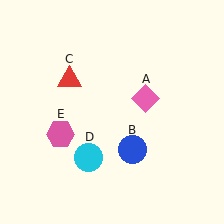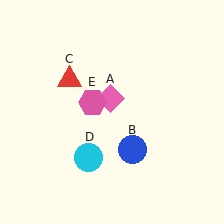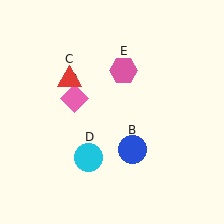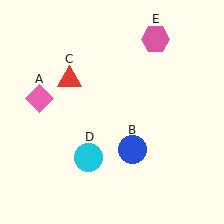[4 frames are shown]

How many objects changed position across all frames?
2 objects changed position: pink diamond (object A), pink hexagon (object E).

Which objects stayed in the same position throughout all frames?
Blue circle (object B) and red triangle (object C) and cyan circle (object D) remained stationary.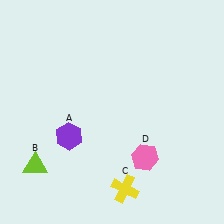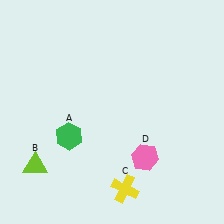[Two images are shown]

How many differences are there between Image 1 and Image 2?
There is 1 difference between the two images.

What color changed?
The hexagon (A) changed from purple in Image 1 to green in Image 2.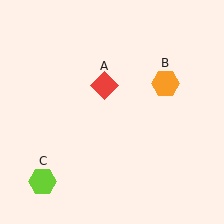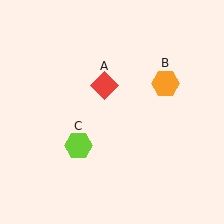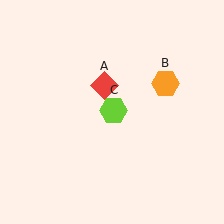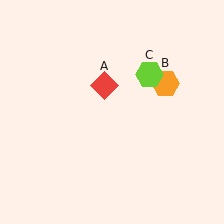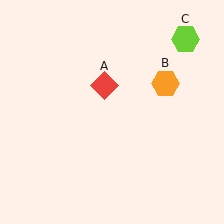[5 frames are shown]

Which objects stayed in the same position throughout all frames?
Red diamond (object A) and orange hexagon (object B) remained stationary.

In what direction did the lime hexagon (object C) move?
The lime hexagon (object C) moved up and to the right.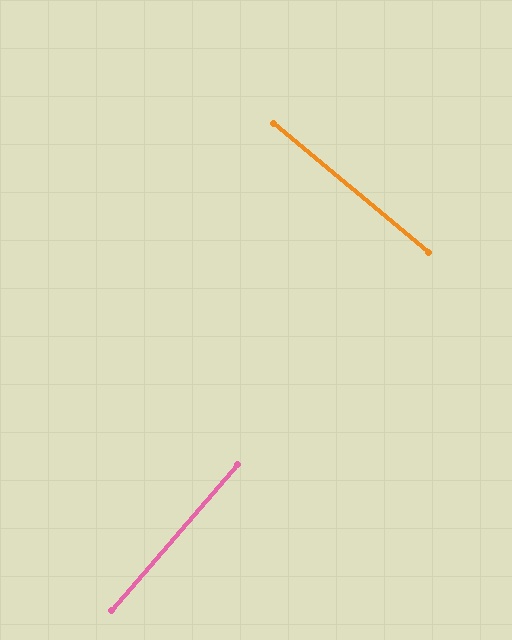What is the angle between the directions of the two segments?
Approximately 89 degrees.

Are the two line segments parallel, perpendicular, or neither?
Perpendicular — they meet at approximately 89°.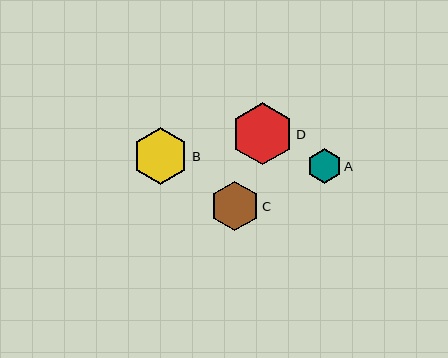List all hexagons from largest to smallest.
From largest to smallest: D, B, C, A.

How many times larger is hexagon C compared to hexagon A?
Hexagon C is approximately 1.5 times the size of hexagon A.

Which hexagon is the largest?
Hexagon D is the largest with a size of approximately 62 pixels.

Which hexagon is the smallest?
Hexagon A is the smallest with a size of approximately 34 pixels.